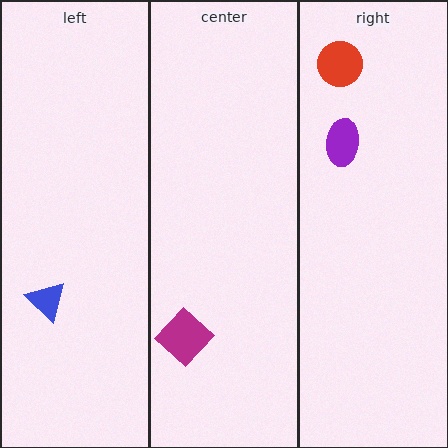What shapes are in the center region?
The magenta diamond.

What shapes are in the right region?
The purple ellipse, the red circle.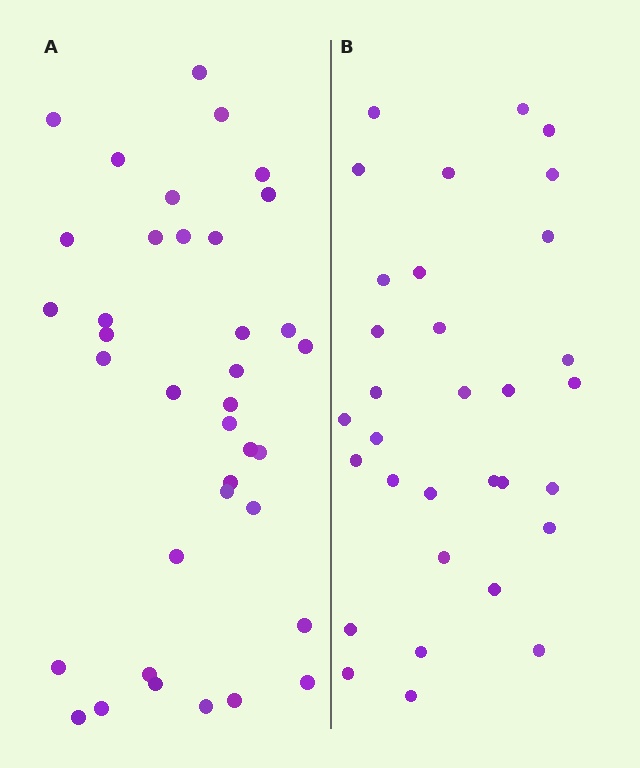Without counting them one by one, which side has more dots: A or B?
Region A (the left region) has more dots.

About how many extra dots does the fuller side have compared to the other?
Region A has about 5 more dots than region B.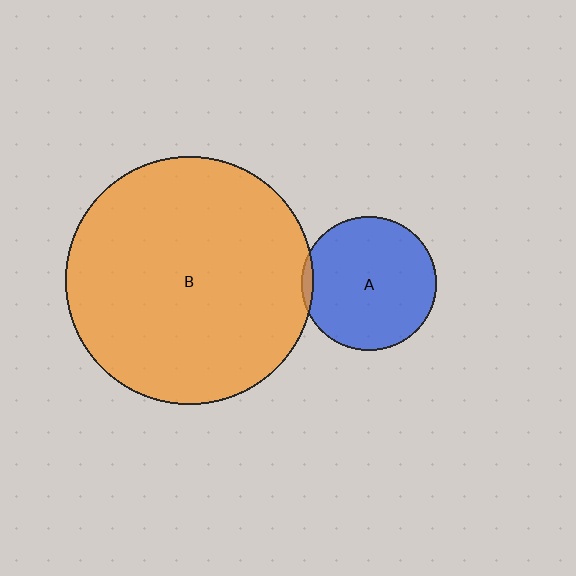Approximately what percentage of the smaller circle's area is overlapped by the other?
Approximately 5%.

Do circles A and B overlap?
Yes.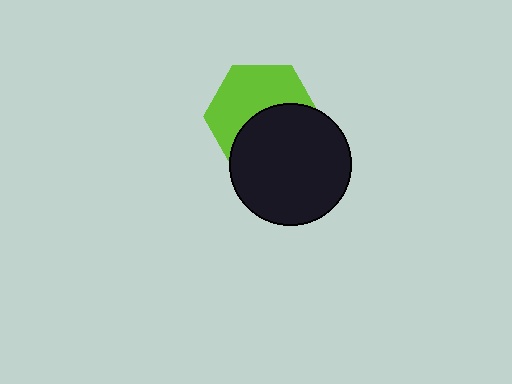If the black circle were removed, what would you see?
You would see the complete lime hexagon.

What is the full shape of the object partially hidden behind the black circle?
The partially hidden object is a lime hexagon.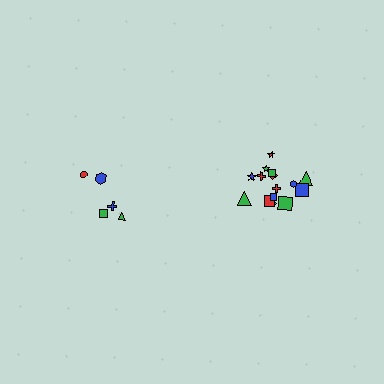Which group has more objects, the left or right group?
The right group.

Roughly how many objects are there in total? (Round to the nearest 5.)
Roughly 20 objects in total.